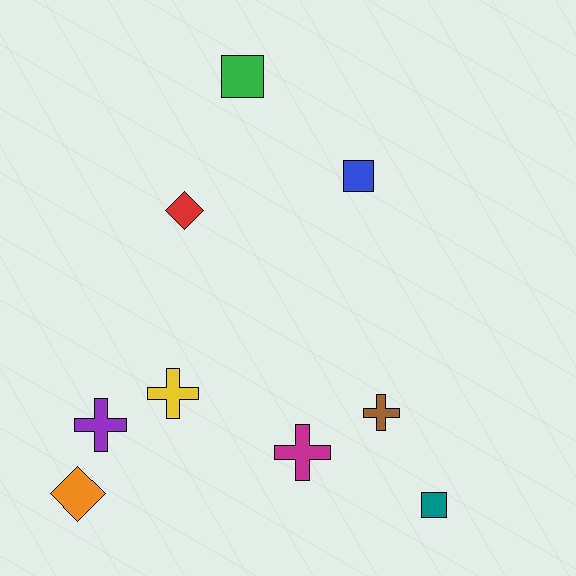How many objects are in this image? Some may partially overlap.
There are 9 objects.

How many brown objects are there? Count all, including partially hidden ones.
There is 1 brown object.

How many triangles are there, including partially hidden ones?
There are no triangles.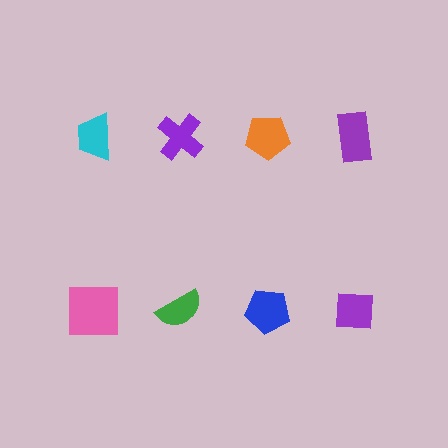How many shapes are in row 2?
4 shapes.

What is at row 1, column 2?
A purple cross.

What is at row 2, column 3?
A blue pentagon.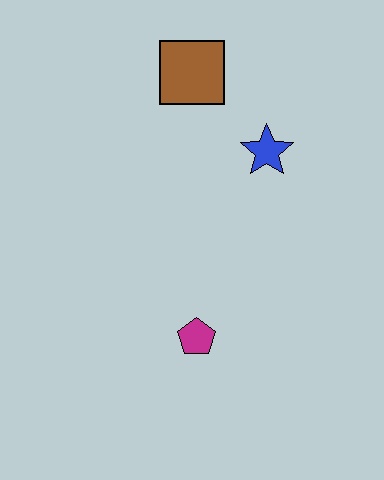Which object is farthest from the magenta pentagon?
The brown square is farthest from the magenta pentagon.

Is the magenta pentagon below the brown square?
Yes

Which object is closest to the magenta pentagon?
The blue star is closest to the magenta pentagon.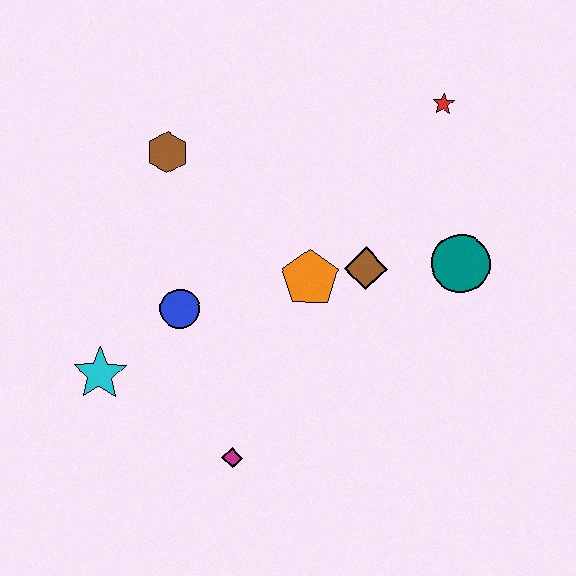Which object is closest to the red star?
The teal circle is closest to the red star.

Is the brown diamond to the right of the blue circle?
Yes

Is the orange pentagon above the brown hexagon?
No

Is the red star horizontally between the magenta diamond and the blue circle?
No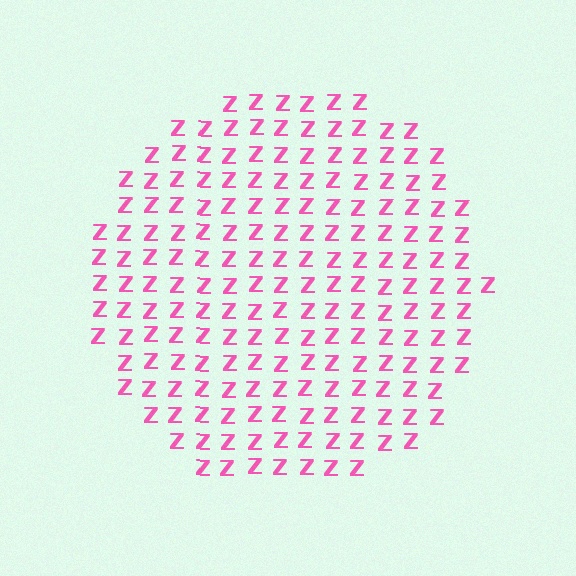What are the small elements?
The small elements are letter Z's.